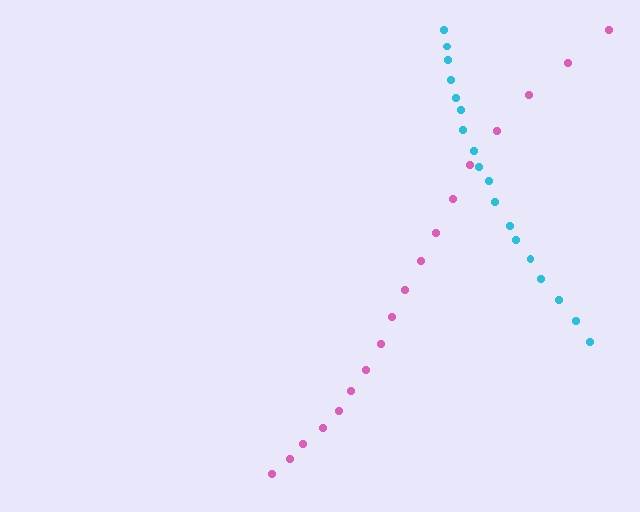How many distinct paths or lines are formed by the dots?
There are 2 distinct paths.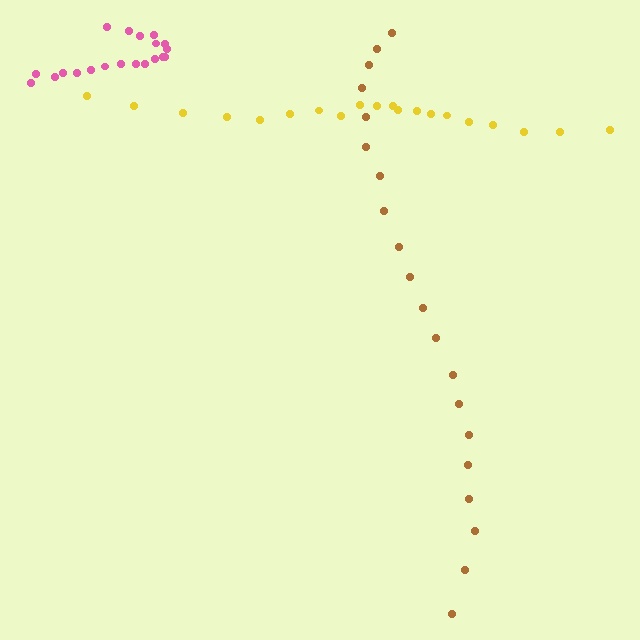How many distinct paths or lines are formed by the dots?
There are 3 distinct paths.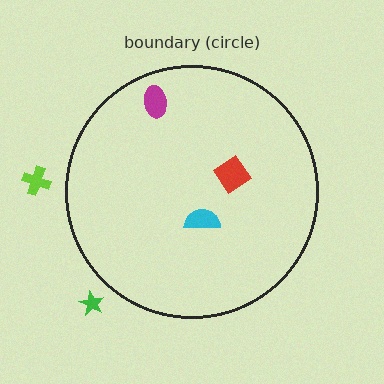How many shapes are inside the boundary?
3 inside, 2 outside.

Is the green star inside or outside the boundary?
Outside.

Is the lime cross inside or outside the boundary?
Outside.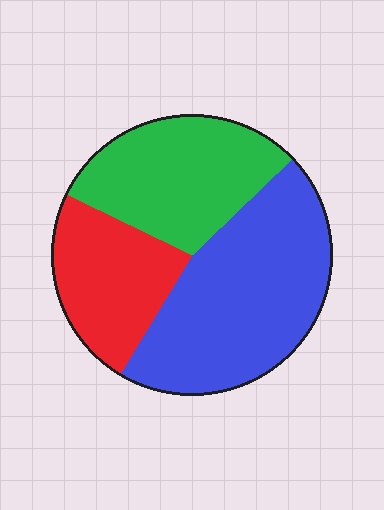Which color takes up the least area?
Red, at roughly 25%.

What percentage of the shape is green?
Green covers roughly 30% of the shape.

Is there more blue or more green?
Blue.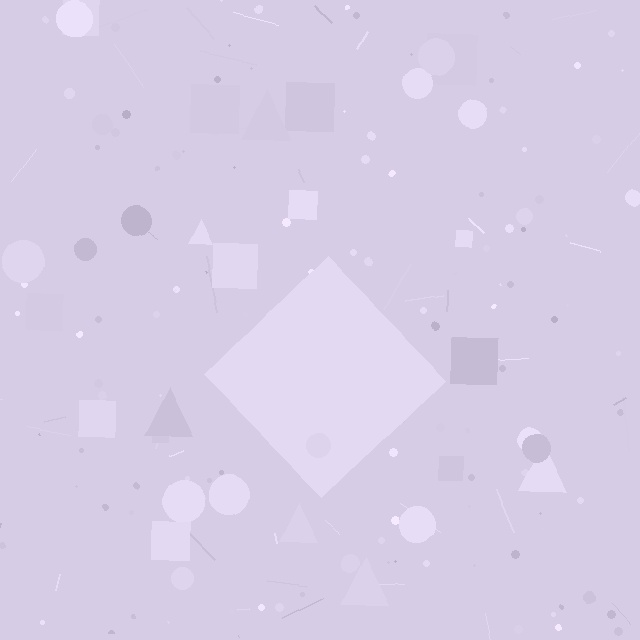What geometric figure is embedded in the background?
A diamond is embedded in the background.